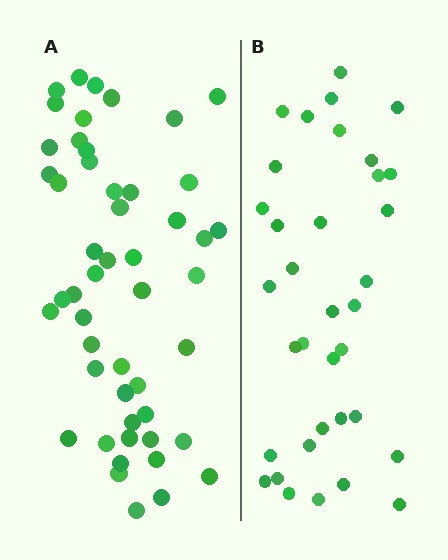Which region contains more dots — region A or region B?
Region A (the left region) has more dots.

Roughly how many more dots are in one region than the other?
Region A has approximately 15 more dots than region B.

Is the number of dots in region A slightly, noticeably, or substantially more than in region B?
Region A has noticeably more, but not dramatically so. The ratio is roughly 1.4 to 1.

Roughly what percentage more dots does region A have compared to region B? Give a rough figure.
About 45% more.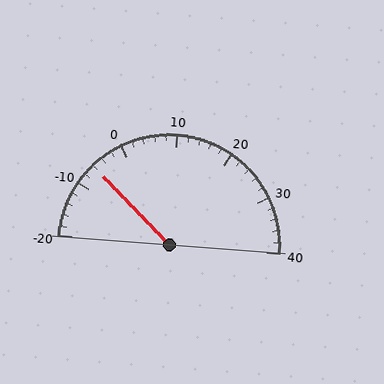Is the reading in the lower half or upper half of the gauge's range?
The reading is in the lower half of the range (-20 to 40).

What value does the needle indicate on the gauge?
The needle indicates approximately -6.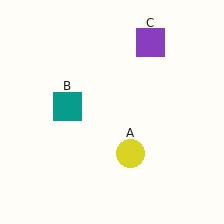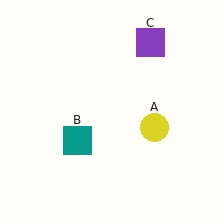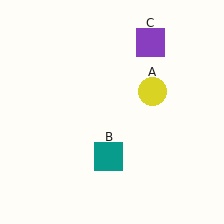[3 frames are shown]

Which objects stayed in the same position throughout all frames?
Purple square (object C) remained stationary.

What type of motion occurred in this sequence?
The yellow circle (object A), teal square (object B) rotated counterclockwise around the center of the scene.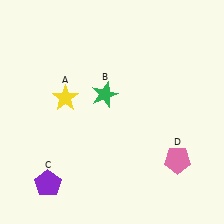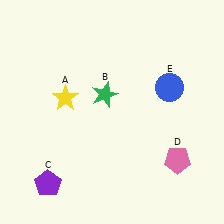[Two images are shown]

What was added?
A blue circle (E) was added in Image 2.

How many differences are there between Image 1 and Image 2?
There is 1 difference between the two images.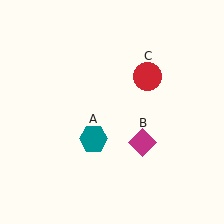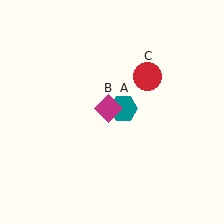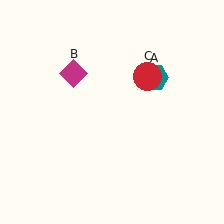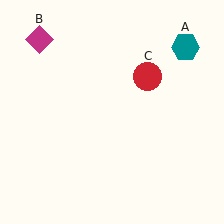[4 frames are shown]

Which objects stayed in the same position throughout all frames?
Red circle (object C) remained stationary.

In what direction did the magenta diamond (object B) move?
The magenta diamond (object B) moved up and to the left.